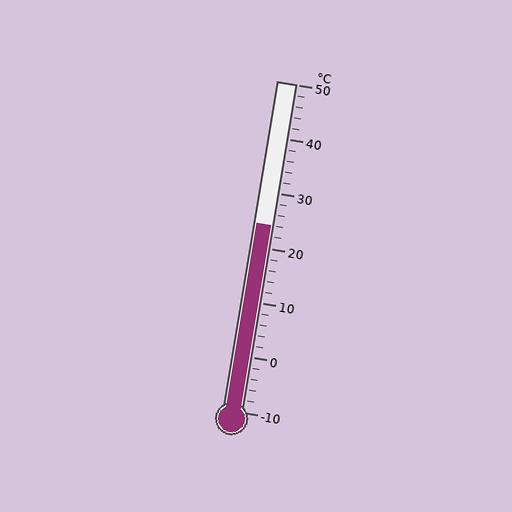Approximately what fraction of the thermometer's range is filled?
The thermometer is filled to approximately 55% of its range.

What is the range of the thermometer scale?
The thermometer scale ranges from -10°C to 50°C.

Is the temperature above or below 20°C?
The temperature is above 20°C.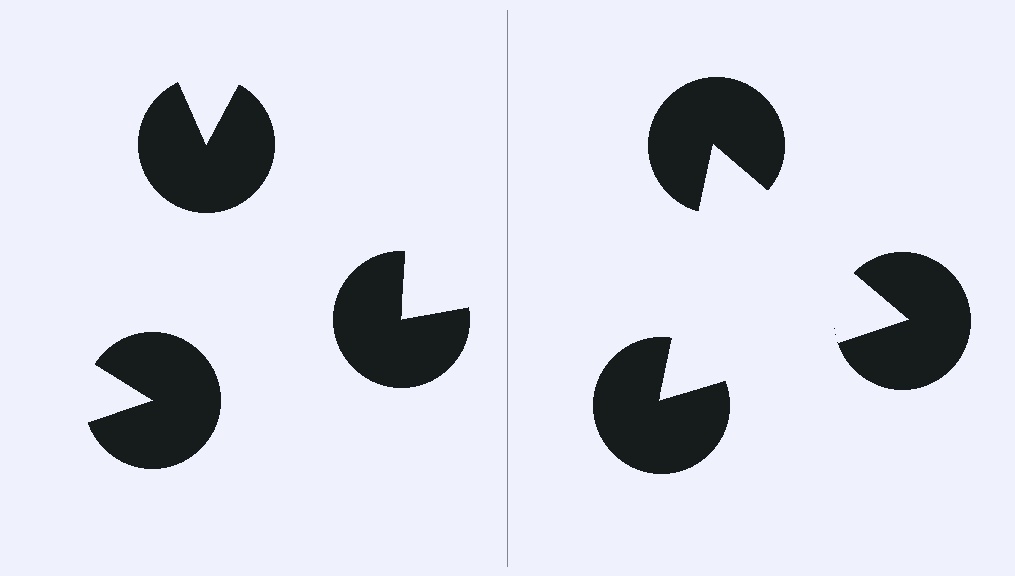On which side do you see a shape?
An illusory triangle appears on the right side. On the left side the wedge cuts are rotated, so no coherent shape forms.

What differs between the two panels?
The pac-man discs are positioned identically on both sides; only the wedge orientations differ. On the right they align to a triangle; on the left they are misaligned.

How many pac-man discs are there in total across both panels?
6 — 3 on each side.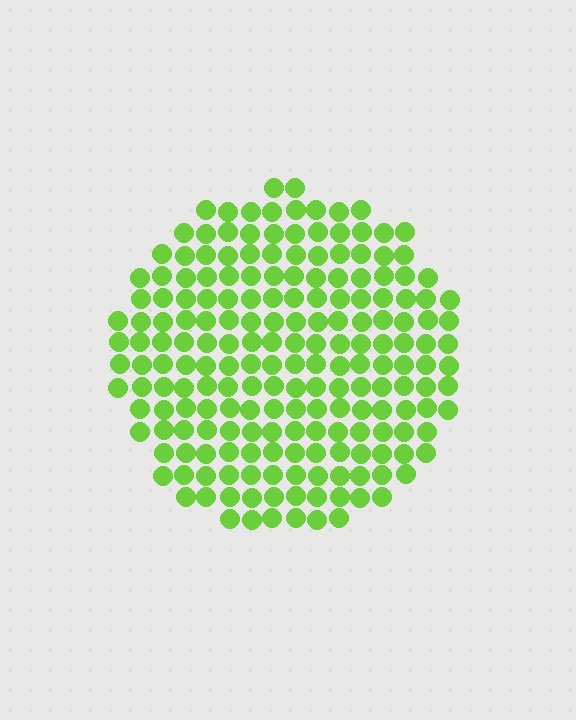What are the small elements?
The small elements are circles.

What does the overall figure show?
The overall figure shows a circle.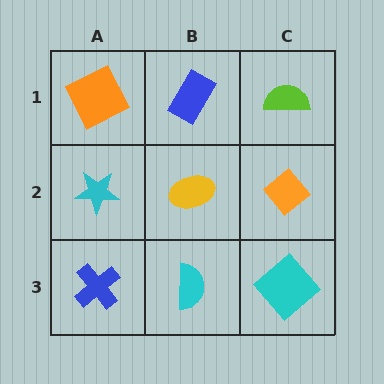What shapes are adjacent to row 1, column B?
A yellow ellipse (row 2, column B), an orange square (row 1, column A), a lime semicircle (row 1, column C).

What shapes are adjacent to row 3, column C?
An orange diamond (row 2, column C), a cyan semicircle (row 3, column B).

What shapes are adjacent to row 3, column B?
A yellow ellipse (row 2, column B), a blue cross (row 3, column A), a cyan diamond (row 3, column C).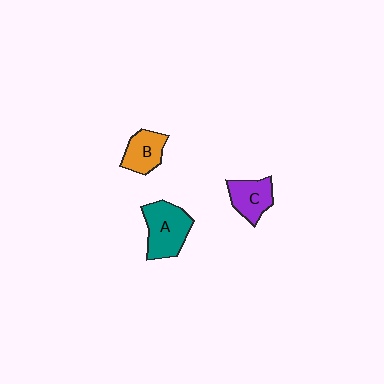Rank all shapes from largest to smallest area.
From largest to smallest: A (teal), C (purple), B (orange).